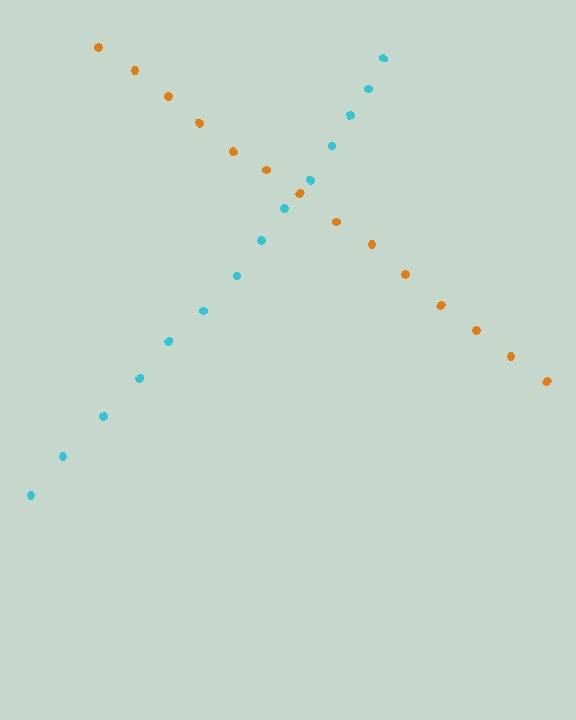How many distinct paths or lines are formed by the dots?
There are 2 distinct paths.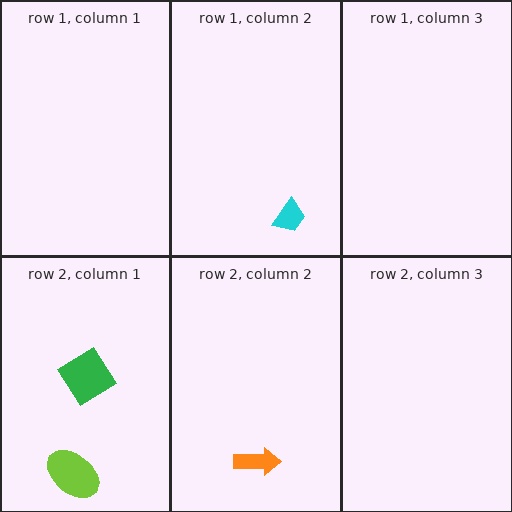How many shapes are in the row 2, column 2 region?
1.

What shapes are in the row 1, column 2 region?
The cyan trapezoid.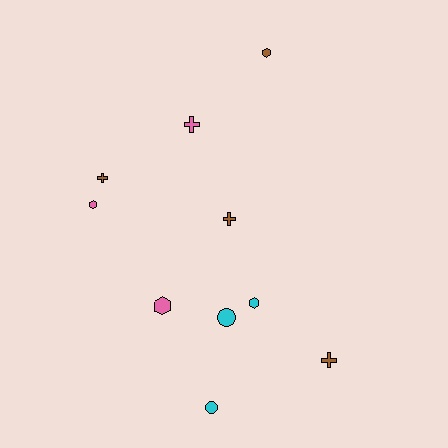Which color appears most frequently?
Brown, with 4 objects.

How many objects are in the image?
There are 10 objects.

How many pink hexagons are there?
There are 2 pink hexagons.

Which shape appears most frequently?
Hexagon, with 4 objects.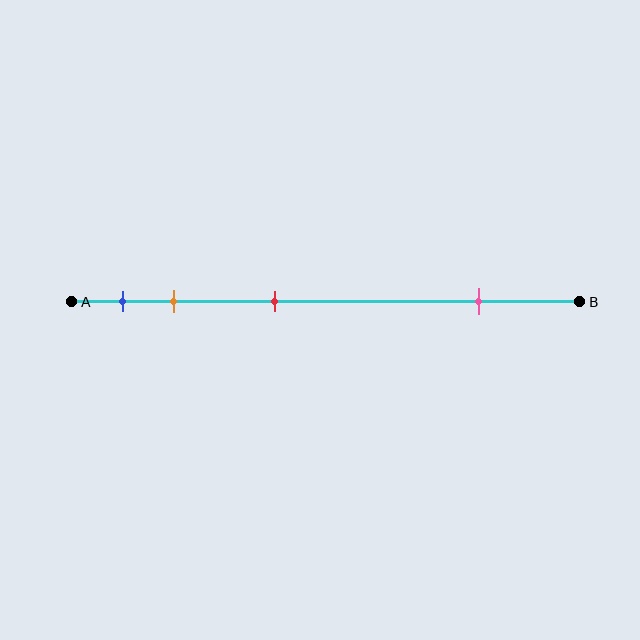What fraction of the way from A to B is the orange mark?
The orange mark is approximately 20% (0.2) of the way from A to B.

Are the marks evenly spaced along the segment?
No, the marks are not evenly spaced.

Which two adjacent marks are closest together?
The blue and orange marks are the closest adjacent pair.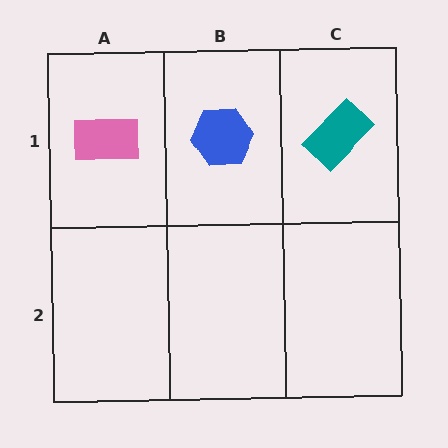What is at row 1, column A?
A pink rectangle.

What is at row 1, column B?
A blue hexagon.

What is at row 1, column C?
A teal rectangle.